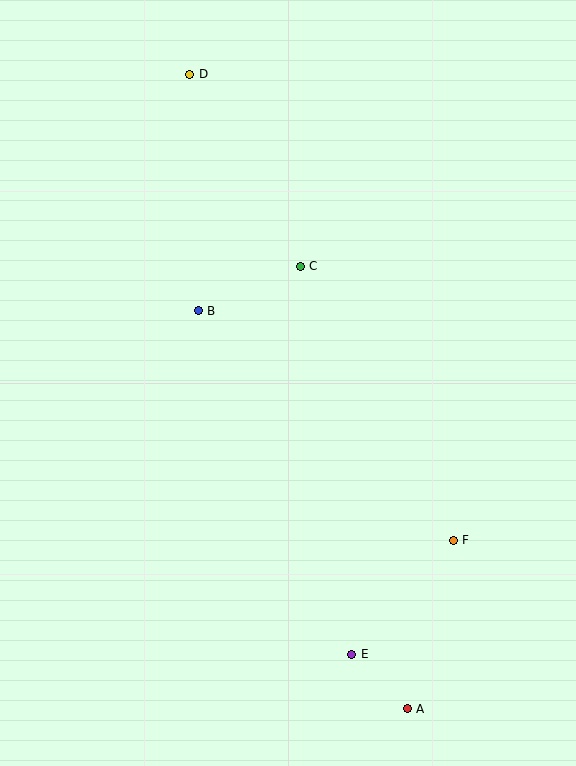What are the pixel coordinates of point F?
Point F is at (453, 540).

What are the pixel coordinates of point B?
Point B is at (198, 311).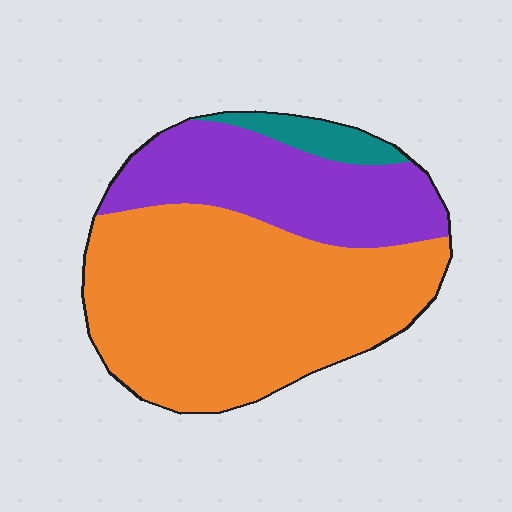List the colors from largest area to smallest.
From largest to smallest: orange, purple, teal.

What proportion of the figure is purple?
Purple covers 31% of the figure.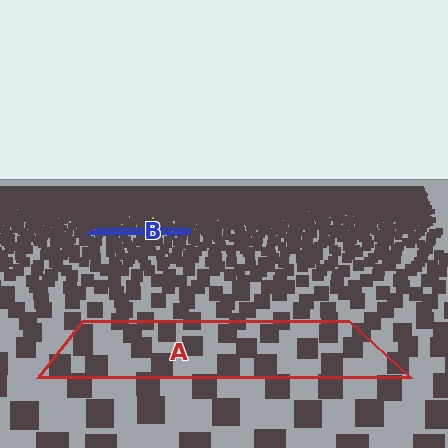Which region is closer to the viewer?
Region A is closer. The texture elements there are larger and more spread out.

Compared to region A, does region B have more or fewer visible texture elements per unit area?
Region B has more texture elements per unit area — they are packed more densely because it is farther away.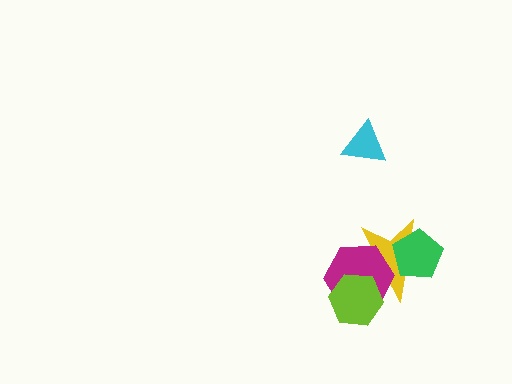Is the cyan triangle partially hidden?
No, no other shape covers it.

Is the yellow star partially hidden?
Yes, it is partially covered by another shape.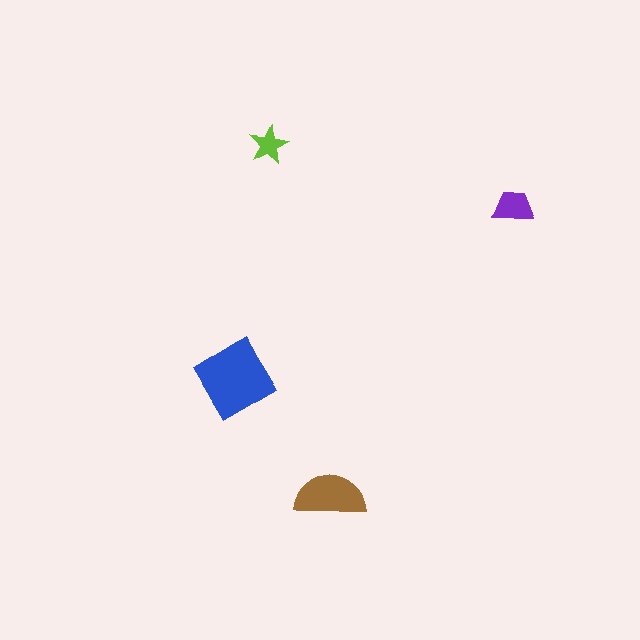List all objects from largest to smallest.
The blue diamond, the brown semicircle, the purple trapezoid, the lime star.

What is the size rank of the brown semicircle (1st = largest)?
2nd.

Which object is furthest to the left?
The blue diamond is leftmost.